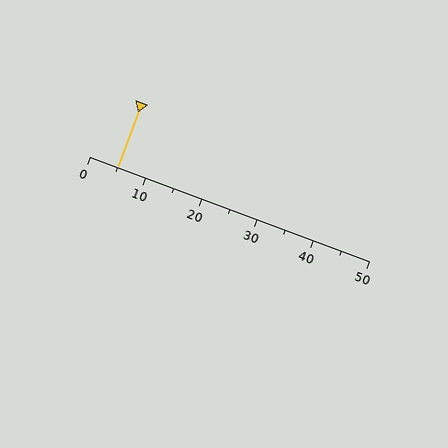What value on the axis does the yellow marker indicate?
The marker indicates approximately 5.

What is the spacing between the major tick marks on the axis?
The major ticks are spaced 10 apart.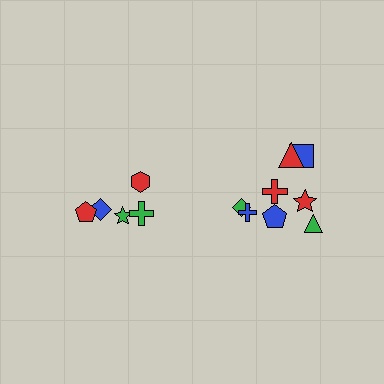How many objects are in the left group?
There are 5 objects.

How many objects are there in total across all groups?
There are 13 objects.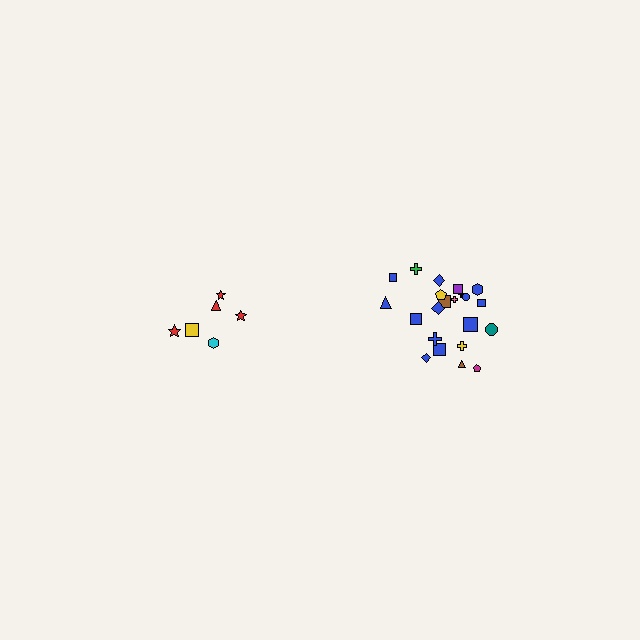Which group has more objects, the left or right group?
The right group.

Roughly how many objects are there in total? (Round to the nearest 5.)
Roughly 30 objects in total.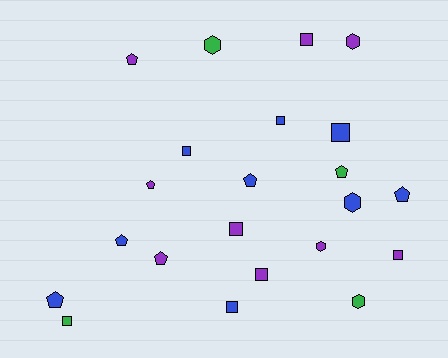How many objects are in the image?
There are 22 objects.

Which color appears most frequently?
Blue, with 9 objects.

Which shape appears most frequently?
Square, with 9 objects.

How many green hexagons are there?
There are 2 green hexagons.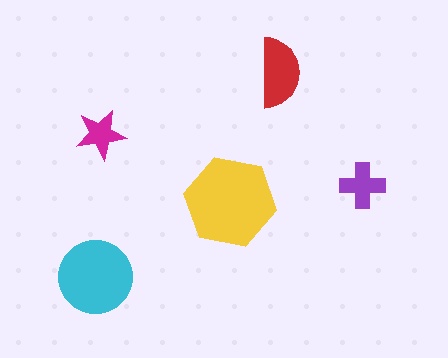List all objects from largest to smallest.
The yellow hexagon, the cyan circle, the red semicircle, the purple cross, the magenta star.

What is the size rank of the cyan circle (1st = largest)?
2nd.